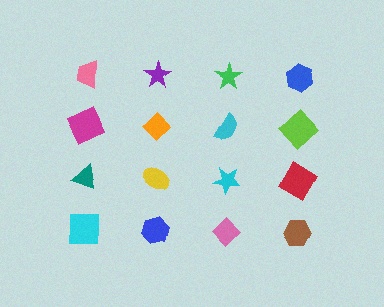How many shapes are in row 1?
4 shapes.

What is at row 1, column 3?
A green star.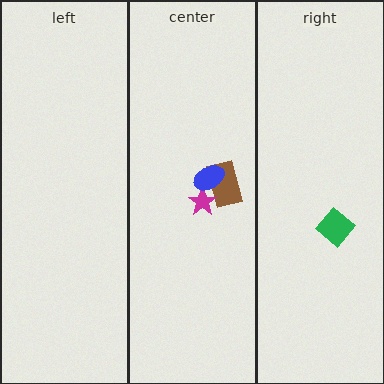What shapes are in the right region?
The green diamond.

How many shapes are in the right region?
1.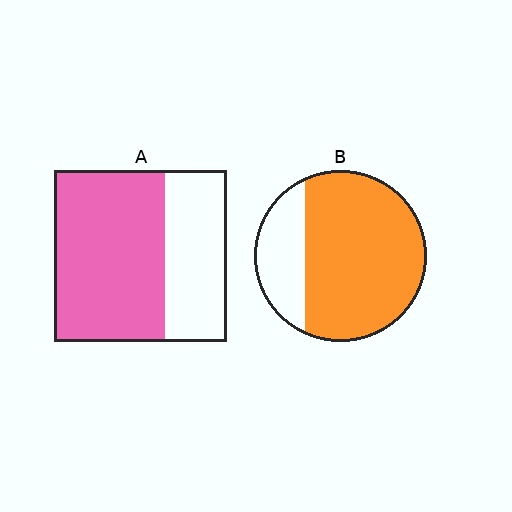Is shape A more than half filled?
Yes.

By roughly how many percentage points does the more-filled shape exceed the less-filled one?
By roughly 10 percentage points (B over A).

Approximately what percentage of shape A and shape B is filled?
A is approximately 65% and B is approximately 75%.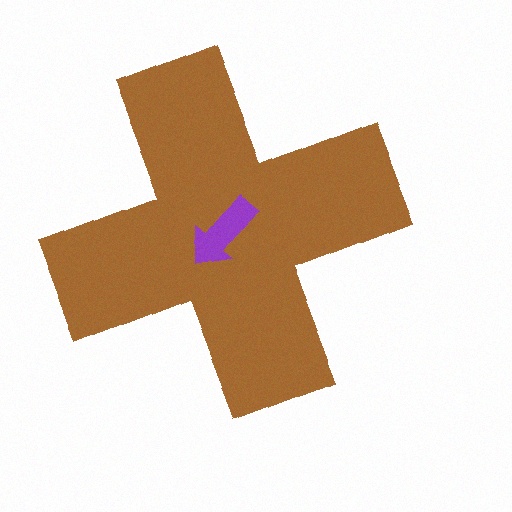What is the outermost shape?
The brown cross.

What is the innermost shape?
The purple arrow.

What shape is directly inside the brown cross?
The purple arrow.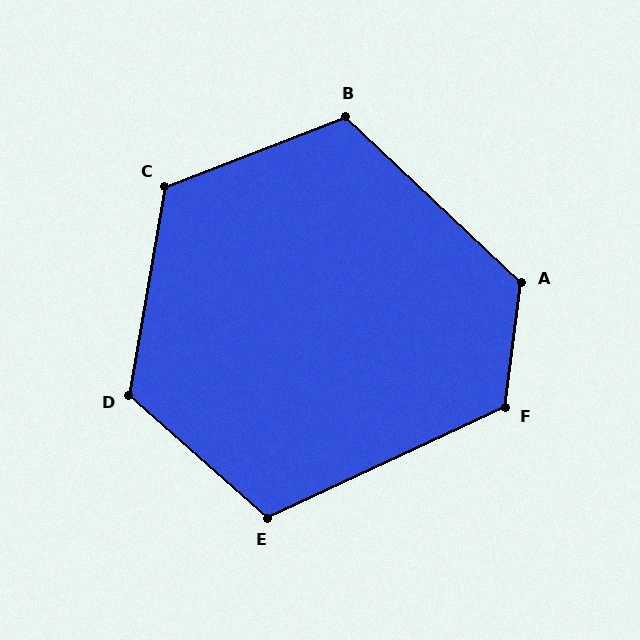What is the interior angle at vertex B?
Approximately 116 degrees (obtuse).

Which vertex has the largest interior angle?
A, at approximately 126 degrees.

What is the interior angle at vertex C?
Approximately 121 degrees (obtuse).